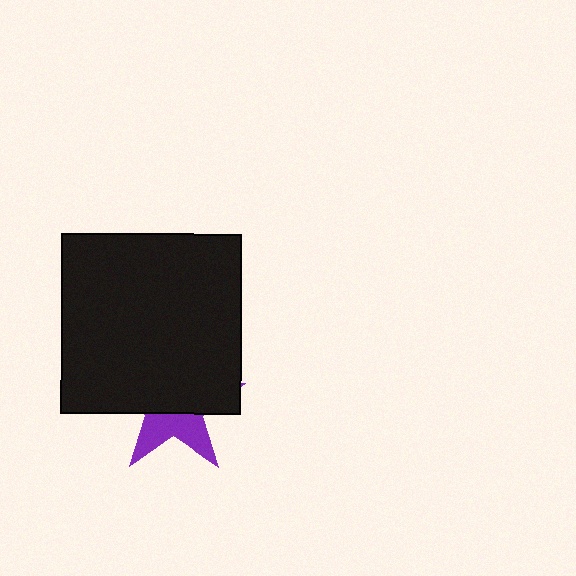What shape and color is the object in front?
The object in front is a black square.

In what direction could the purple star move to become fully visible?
The purple star could move down. That would shift it out from behind the black square entirely.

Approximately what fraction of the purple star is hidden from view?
Roughly 63% of the purple star is hidden behind the black square.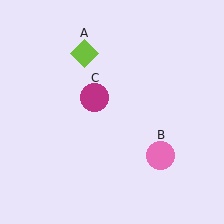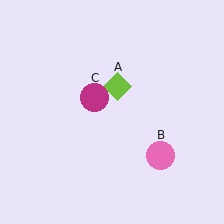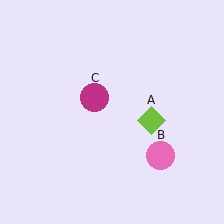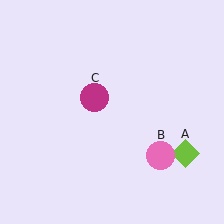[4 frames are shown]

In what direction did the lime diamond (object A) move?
The lime diamond (object A) moved down and to the right.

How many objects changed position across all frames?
1 object changed position: lime diamond (object A).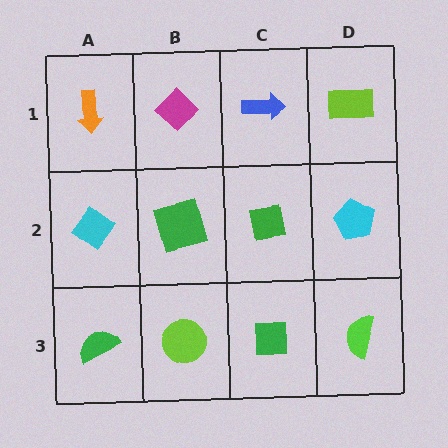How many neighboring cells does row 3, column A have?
2.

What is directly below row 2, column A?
A green semicircle.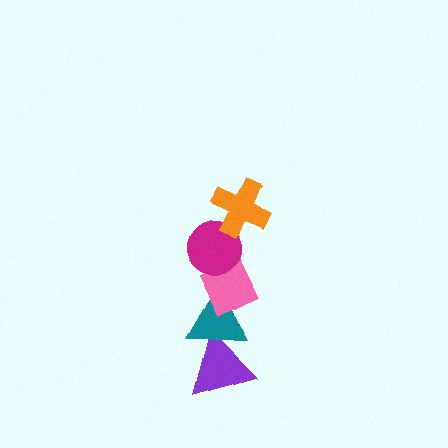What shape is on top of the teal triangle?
The pink diamond is on top of the teal triangle.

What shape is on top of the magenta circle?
The orange cross is on top of the magenta circle.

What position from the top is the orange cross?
The orange cross is 1st from the top.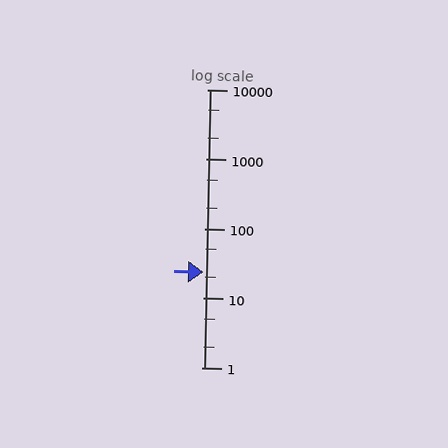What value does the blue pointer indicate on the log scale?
The pointer indicates approximately 24.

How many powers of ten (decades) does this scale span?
The scale spans 4 decades, from 1 to 10000.